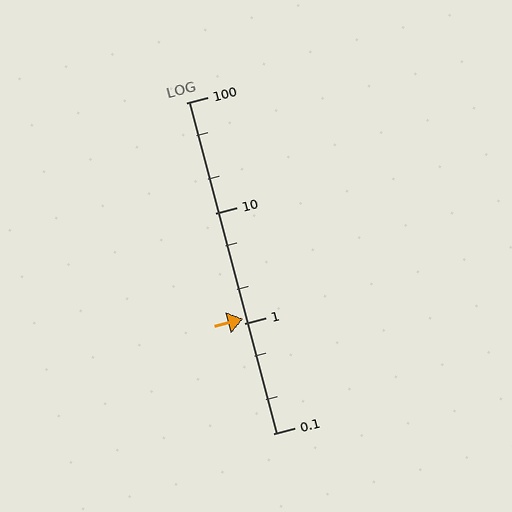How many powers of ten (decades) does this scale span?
The scale spans 3 decades, from 0.1 to 100.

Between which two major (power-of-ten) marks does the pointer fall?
The pointer is between 1 and 10.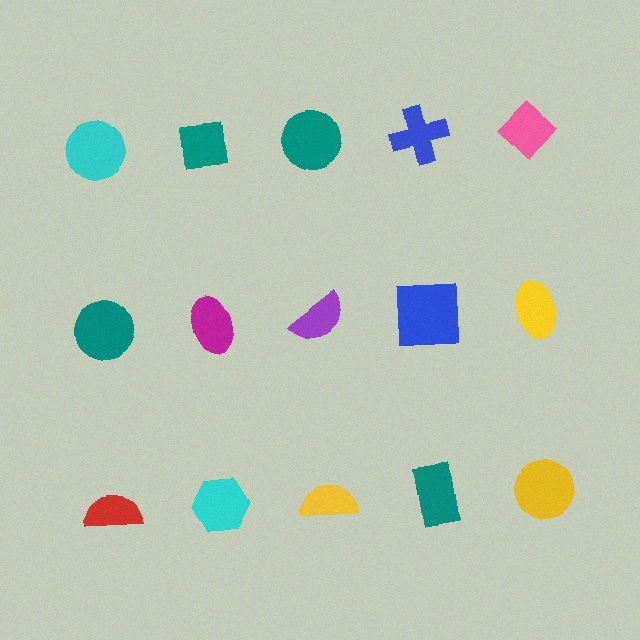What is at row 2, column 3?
A purple semicircle.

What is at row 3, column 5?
A yellow circle.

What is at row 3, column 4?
A teal rectangle.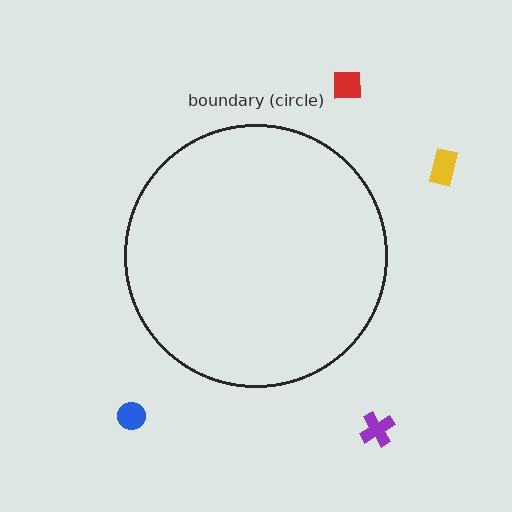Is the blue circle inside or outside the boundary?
Outside.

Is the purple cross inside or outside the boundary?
Outside.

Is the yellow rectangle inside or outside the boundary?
Outside.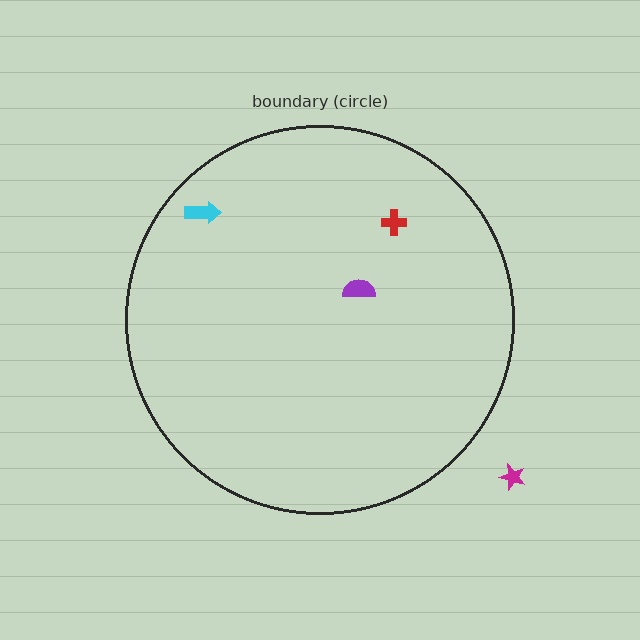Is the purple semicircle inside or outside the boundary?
Inside.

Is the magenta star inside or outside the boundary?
Outside.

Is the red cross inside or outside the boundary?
Inside.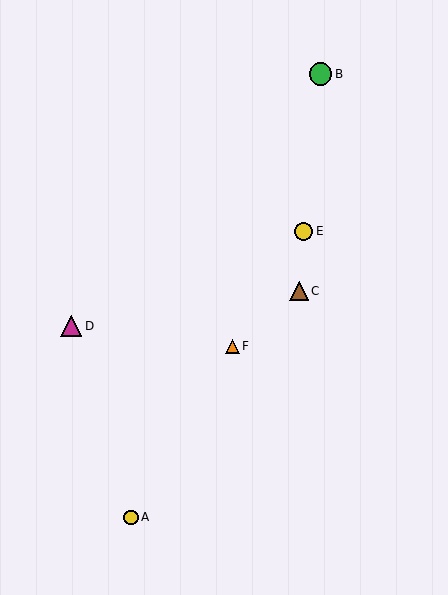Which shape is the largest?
The green circle (labeled B) is the largest.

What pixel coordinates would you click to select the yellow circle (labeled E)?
Click at (304, 231) to select the yellow circle E.